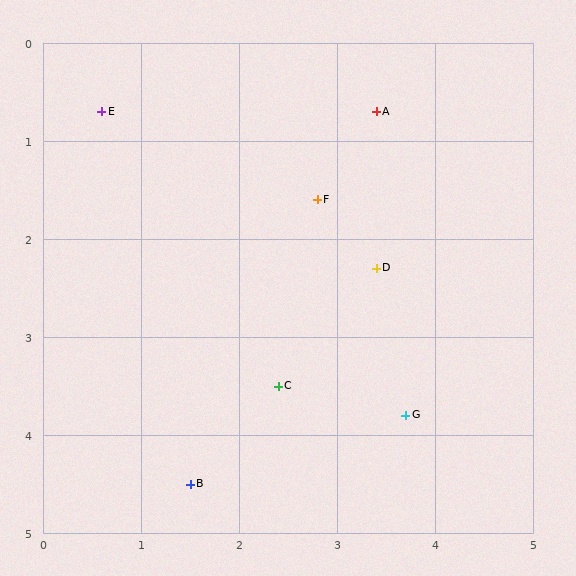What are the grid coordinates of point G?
Point G is at approximately (3.7, 3.8).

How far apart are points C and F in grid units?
Points C and F are about 1.9 grid units apart.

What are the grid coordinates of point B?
Point B is at approximately (1.5, 4.5).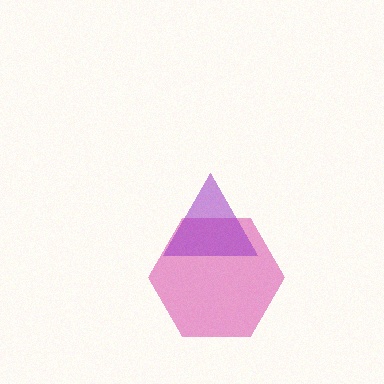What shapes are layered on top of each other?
The layered shapes are: a pink hexagon, a purple triangle.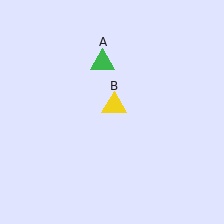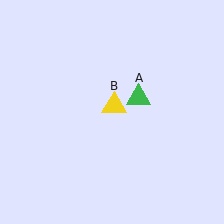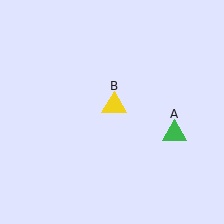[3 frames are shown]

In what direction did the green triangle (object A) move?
The green triangle (object A) moved down and to the right.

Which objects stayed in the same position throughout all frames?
Yellow triangle (object B) remained stationary.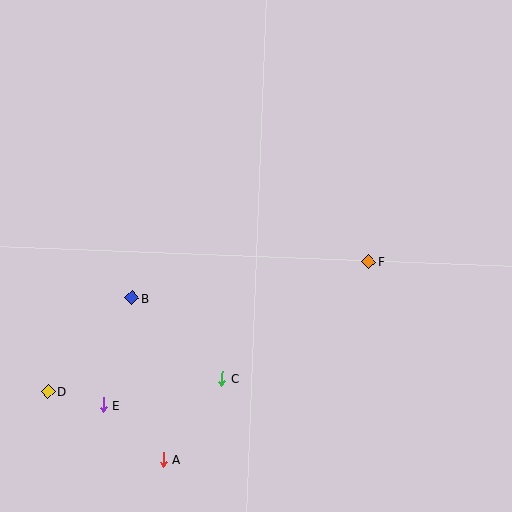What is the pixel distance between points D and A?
The distance between D and A is 134 pixels.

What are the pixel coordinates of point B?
Point B is at (132, 298).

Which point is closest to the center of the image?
Point F at (368, 262) is closest to the center.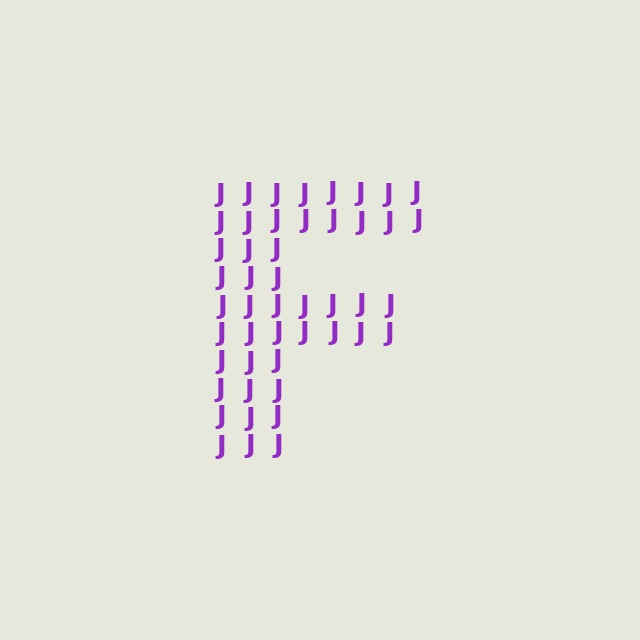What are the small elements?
The small elements are letter J's.